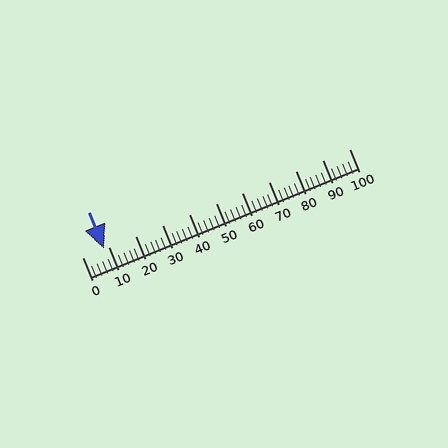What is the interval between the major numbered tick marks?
The major tick marks are spaced 10 units apart.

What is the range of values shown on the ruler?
The ruler shows values from 0 to 100.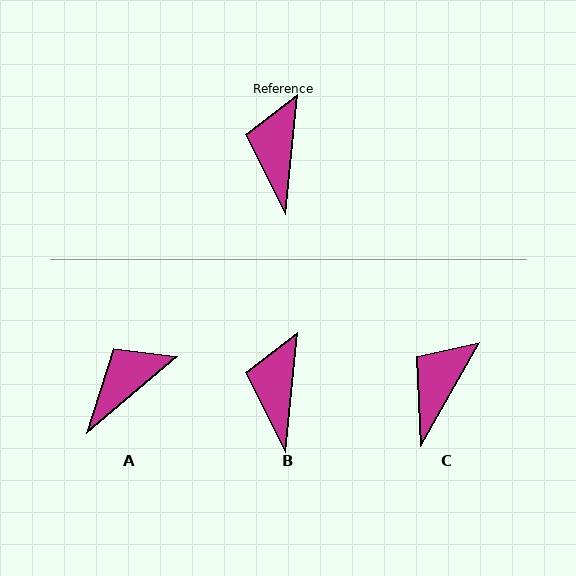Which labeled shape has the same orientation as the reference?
B.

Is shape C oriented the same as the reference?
No, it is off by about 25 degrees.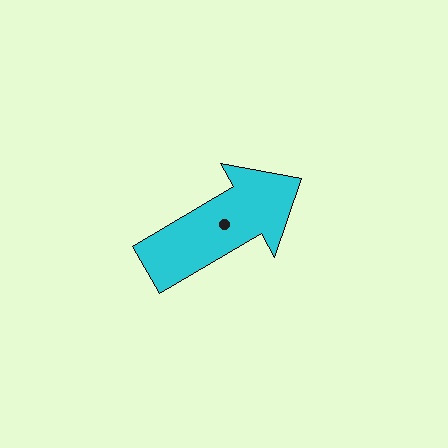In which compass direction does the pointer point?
Northeast.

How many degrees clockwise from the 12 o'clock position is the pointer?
Approximately 60 degrees.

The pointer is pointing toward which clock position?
Roughly 2 o'clock.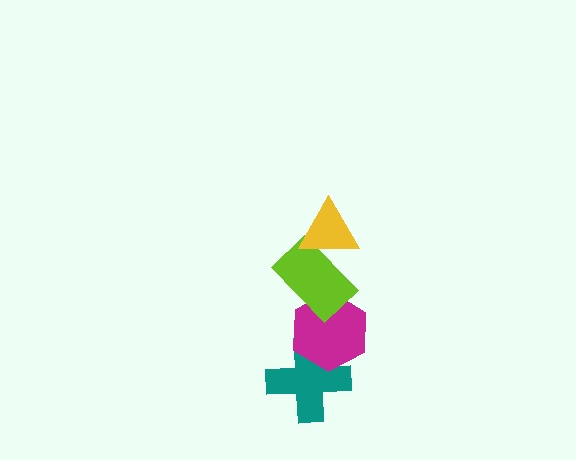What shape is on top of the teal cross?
The magenta hexagon is on top of the teal cross.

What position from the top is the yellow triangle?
The yellow triangle is 1st from the top.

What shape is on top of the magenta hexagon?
The lime rectangle is on top of the magenta hexagon.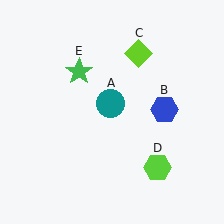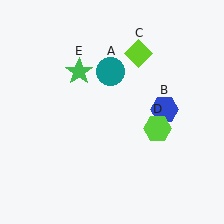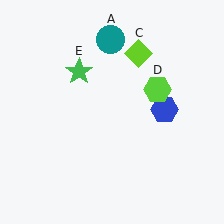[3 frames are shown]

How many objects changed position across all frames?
2 objects changed position: teal circle (object A), lime hexagon (object D).